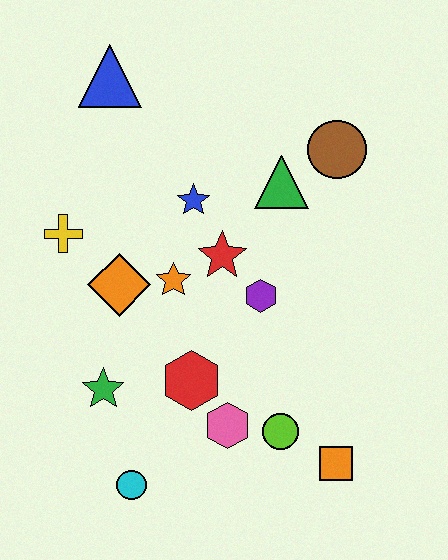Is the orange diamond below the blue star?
Yes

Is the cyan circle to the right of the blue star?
No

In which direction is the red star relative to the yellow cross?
The red star is to the right of the yellow cross.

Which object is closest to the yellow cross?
The orange diamond is closest to the yellow cross.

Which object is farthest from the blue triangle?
The orange square is farthest from the blue triangle.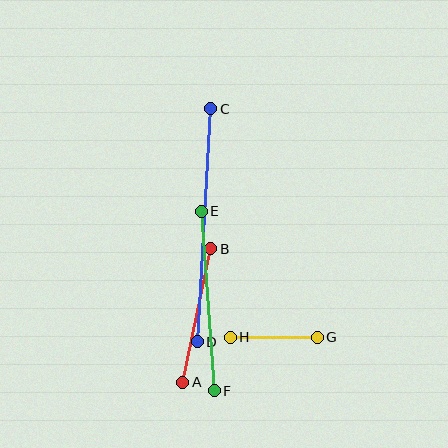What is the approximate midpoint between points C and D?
The midpoint is at approximately (204, 225) pixels.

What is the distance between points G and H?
The distance is approximately 87 pixels.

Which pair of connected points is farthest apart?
Points C and D are farthest apart.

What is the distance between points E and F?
The distance is approximately 180 pixels.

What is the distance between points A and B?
The distance is approximately 136 pixels.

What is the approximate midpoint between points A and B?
The midpoint is at approximately (197, 315) pixels.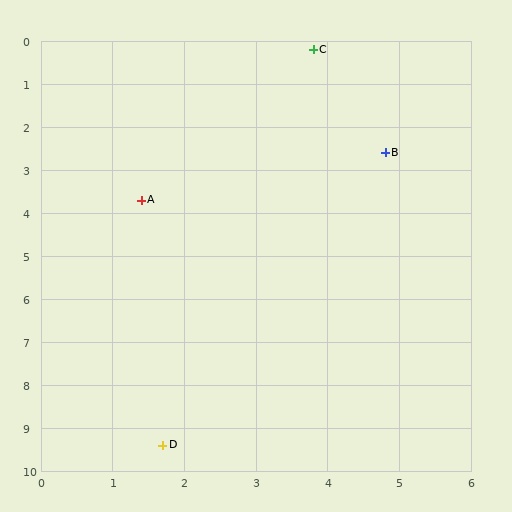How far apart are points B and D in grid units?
Points B and D are about 7.5 grid units apart.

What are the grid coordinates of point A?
Point A is at approximately (1.4, 3.7).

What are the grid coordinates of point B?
Point B is at approximately (4.8, 2.6).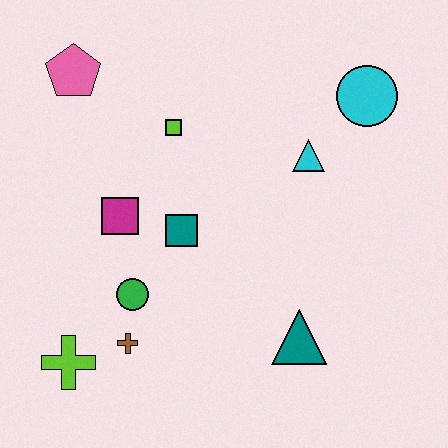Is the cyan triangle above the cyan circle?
No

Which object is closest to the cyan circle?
The cyan triangle is closest to the cyan circle.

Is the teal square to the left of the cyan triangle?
Yes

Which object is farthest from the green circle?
The cyan circle is farthest from the green circle.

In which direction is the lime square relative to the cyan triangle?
The lime square is to the left of the cyan triangle.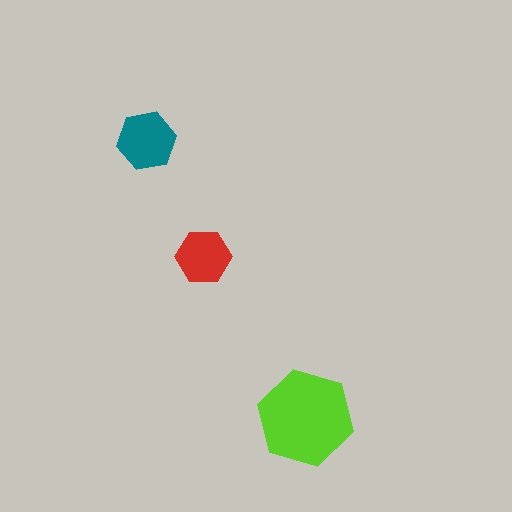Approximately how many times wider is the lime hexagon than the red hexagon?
About 1.5 times wider.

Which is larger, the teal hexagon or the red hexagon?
The teal one.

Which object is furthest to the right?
The lime hexagon is rightmost.